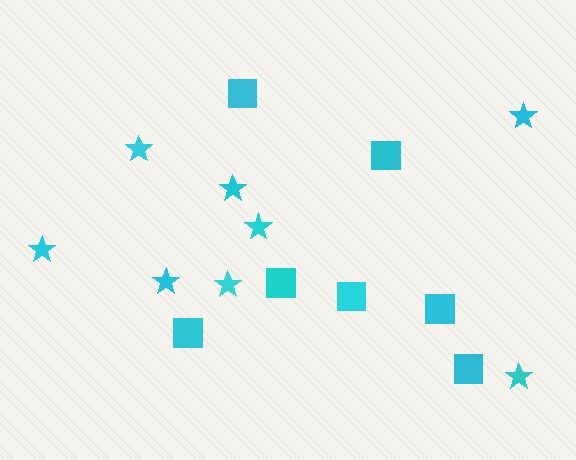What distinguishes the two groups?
There are 2 groups: one group of stars (8) and one group of squares (7).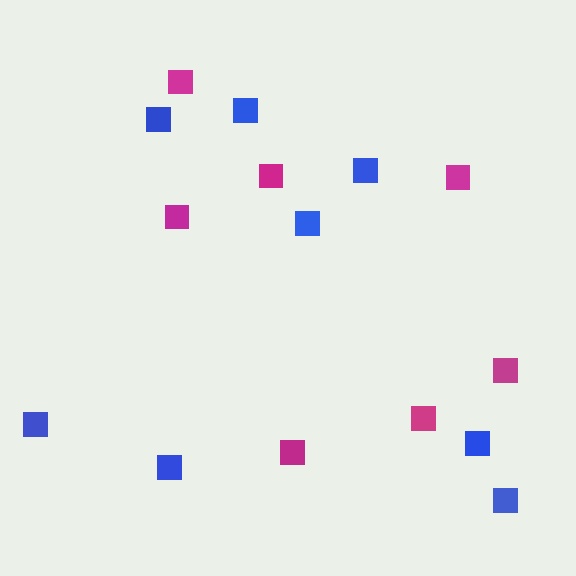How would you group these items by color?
There are 2 groups: one group of blue squares (8) and one group of magenta squares (7).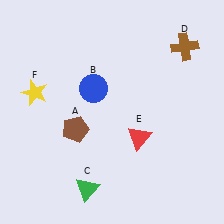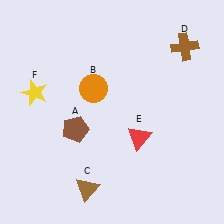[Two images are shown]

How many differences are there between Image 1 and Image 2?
There are 2 differences between the two images.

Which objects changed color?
B changed from blue to orange. C changed from green to brown.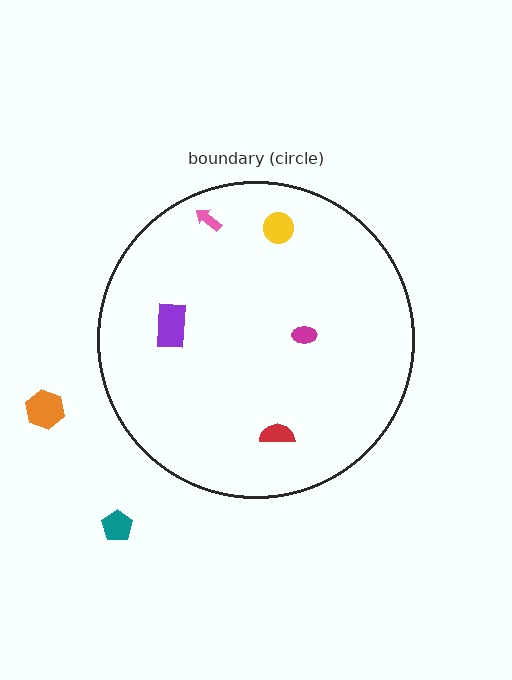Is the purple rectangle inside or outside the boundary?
Inside.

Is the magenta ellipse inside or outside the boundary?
Inside.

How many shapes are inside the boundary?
5 inside, 2 outside.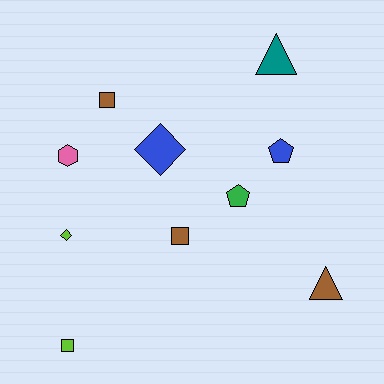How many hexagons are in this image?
There is 1 hexagon.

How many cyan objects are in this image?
There are no cyan objects.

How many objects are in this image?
There are 10 objects.